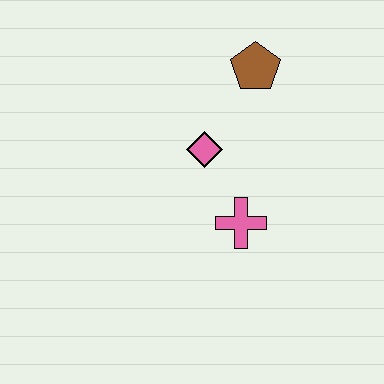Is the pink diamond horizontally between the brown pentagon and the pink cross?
No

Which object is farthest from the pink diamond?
The brown pentagon is farthest from the pink diamond.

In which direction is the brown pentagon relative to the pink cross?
The brown pentagon is above the pink cross.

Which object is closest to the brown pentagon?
The pink diamond is closest to the brown pentagon.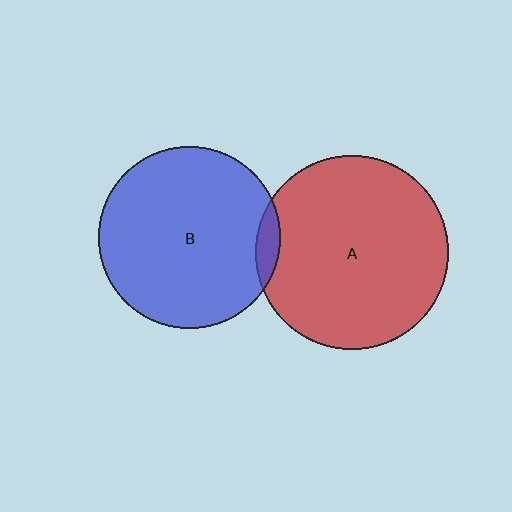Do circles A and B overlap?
Yes.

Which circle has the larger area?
Circle A (red).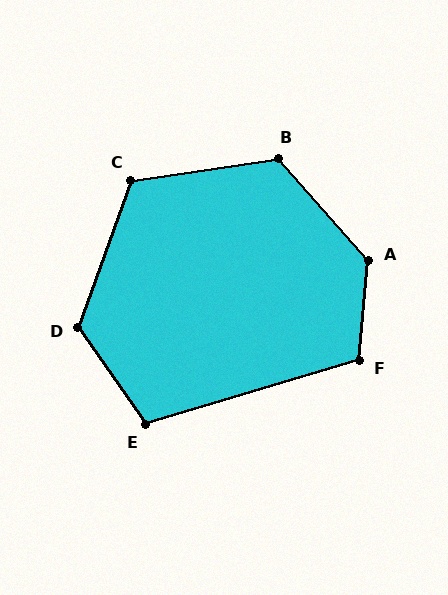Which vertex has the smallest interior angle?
E, at approximately 108 degrees.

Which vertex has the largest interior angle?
A, at approximately 133 degrees.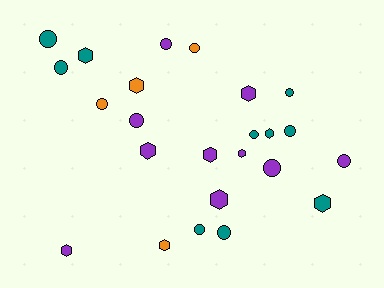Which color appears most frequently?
Teal, with 10 objects.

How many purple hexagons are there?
There are 6 purple hexagons.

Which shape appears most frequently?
Circle, with 13 objects.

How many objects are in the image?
There are 24 objects.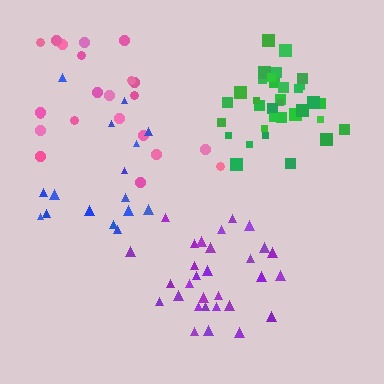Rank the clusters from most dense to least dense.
green, purple, blue, pink.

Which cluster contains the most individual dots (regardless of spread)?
Green (35).